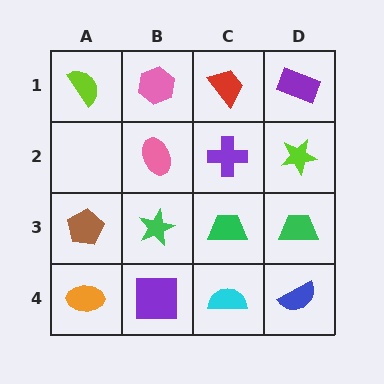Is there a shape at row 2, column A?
No, that cell is empty.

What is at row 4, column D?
A blue semicircle.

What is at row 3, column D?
A green trapezoid.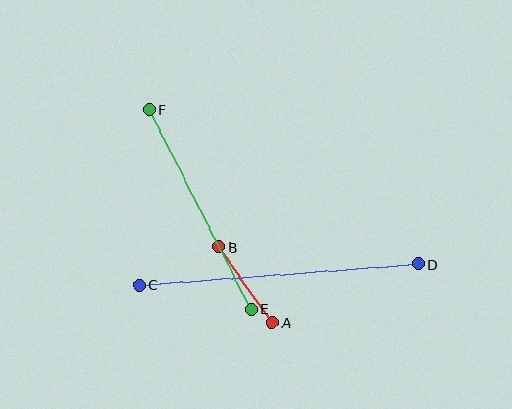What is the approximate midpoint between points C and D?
The midpoint is at approximately (279, 275) pixels.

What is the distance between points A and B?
The distance is approximately 93 pixels.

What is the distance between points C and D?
The distance is approximately 279 pixels.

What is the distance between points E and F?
The distance is approximately 224 pixels.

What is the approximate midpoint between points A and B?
The midpoint is at approximately (246, 285) pixels.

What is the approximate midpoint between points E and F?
The midpoint is at approximately (200, 209) pixels.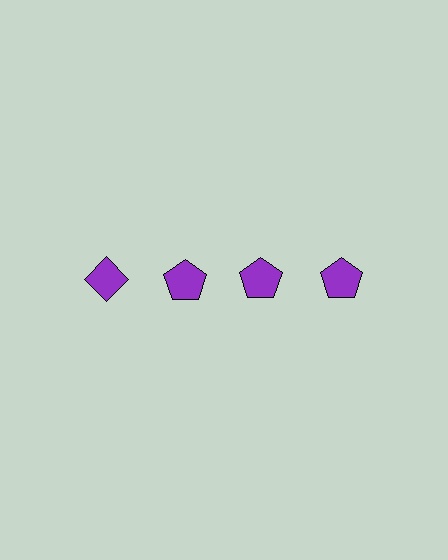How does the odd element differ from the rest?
It has a different shape: diamond instead of pentagon.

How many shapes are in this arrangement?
There are 4 shapes arranged in a grid pattern.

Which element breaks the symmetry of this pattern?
The purple diamond in the top row, leftmost column breaks the symmetry. All other shapes are purple pentagons.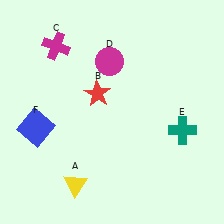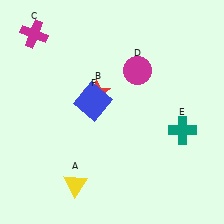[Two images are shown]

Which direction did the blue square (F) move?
The blue square (F) moved right.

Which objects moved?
The objects that moved are: the magenta cross (C), the magenta circle (D), the blue square (F).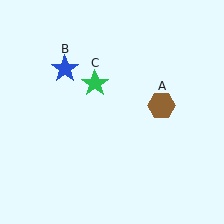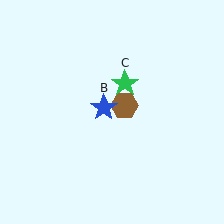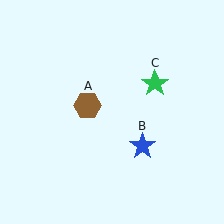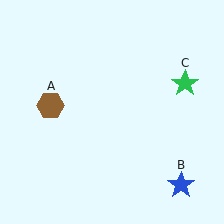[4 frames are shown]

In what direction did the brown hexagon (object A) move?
The brown hexagon (object A) moved left.